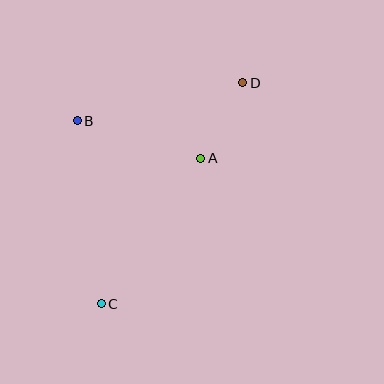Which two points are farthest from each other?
Points C and D are farthest from each other.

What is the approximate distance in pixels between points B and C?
The distance between B and C is approximately 184 pixels.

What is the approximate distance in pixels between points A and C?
The distance between A and C is approximately 176 pixels.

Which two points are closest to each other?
Points A and D are closest to each other.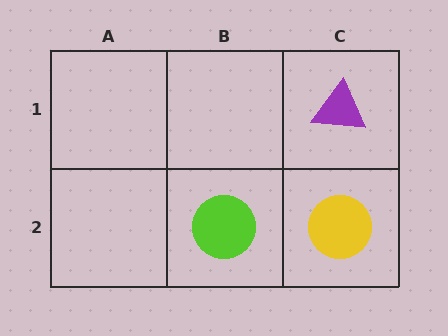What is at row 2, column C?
A yellow circle.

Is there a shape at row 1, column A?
No, that cell is empty.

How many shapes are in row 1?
1 shape.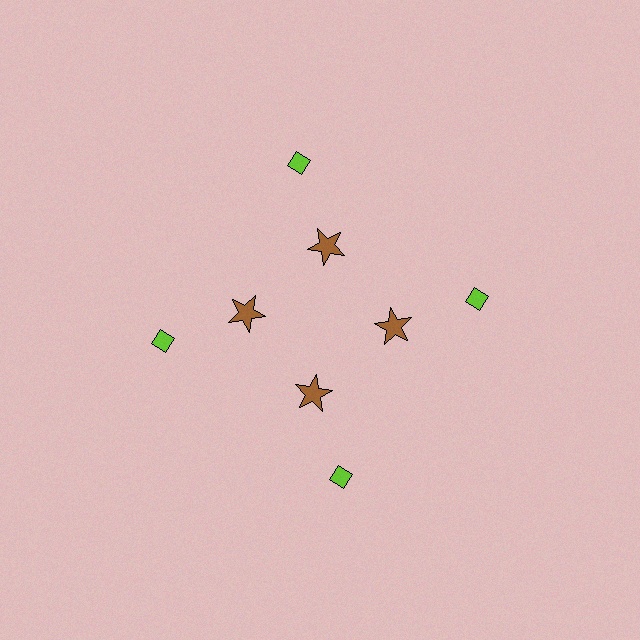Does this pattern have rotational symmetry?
Yes, this pattern has 4-fold rotational symmetry. It looks the same after rotating 90 degrees around the center.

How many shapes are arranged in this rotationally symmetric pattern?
There are 8 shapes, arranged in 4 groups of 2.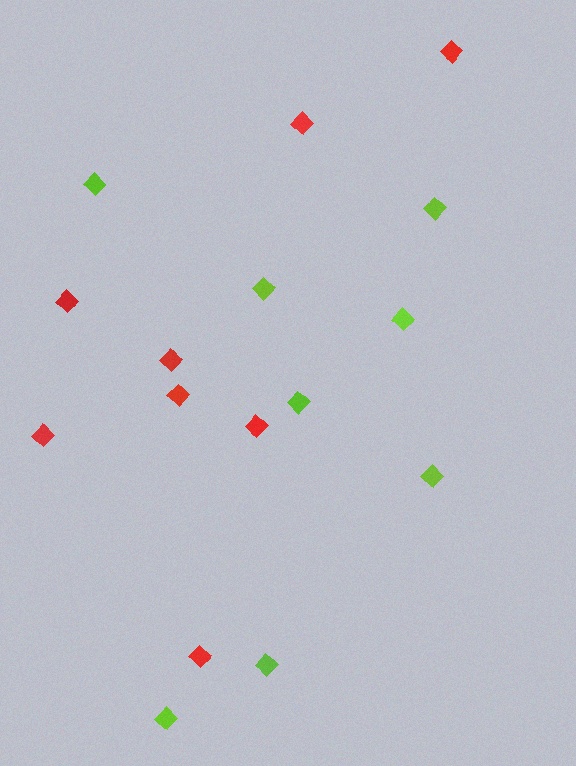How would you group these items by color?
There are 2 groups: one group of red diamonds (8) and one group of lime diamonds (8).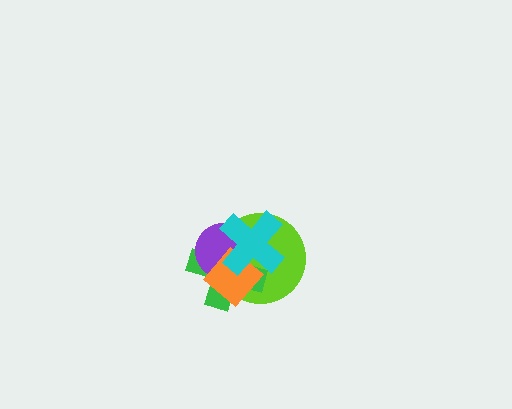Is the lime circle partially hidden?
Yes, it is partially covered by another shape.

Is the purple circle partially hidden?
Yes, it is partially covered by another shape.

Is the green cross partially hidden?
Yes, it is partially covered by another shape.